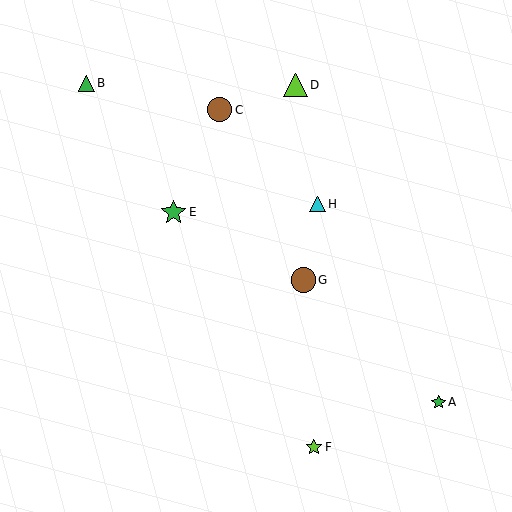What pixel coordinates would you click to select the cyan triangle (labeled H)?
Click at (318, 204) to select the cyan triangle H.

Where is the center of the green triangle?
The center of the green triangle is at (86, 83).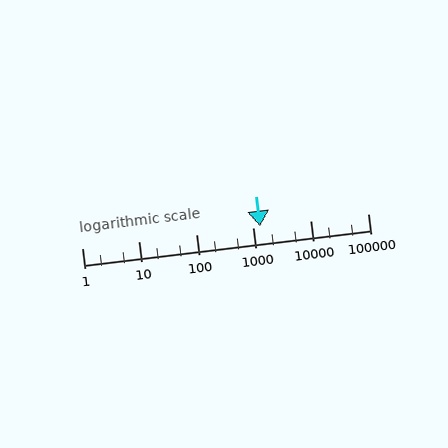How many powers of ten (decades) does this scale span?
The scale spans 5 decades, from 1 to 100000.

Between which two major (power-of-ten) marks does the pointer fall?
The pointer is between 1000 and 10000.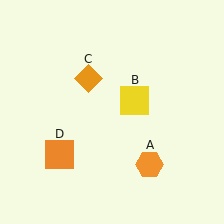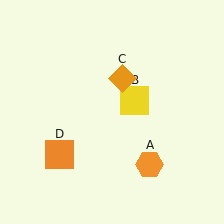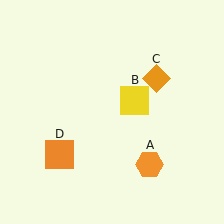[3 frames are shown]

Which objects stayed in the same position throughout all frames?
Orange hexagon (object A) and yellow square (object B) and orange square (object D) remained stationary.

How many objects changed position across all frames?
1 object changed position: orange diamond (object C).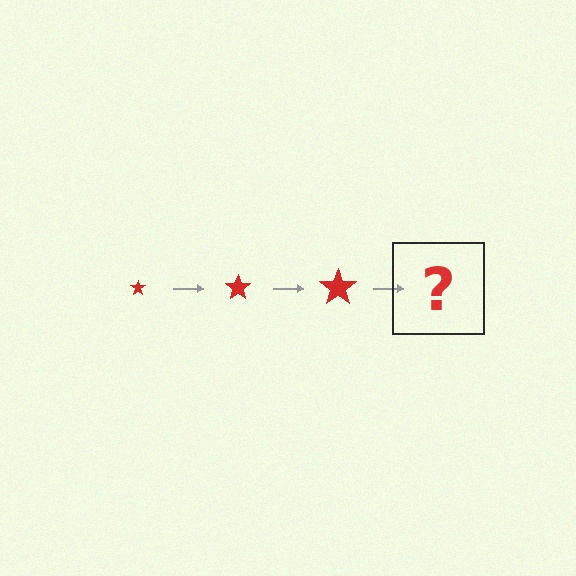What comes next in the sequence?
The next element should be a red star, larger than the previous one.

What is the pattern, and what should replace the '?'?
The pattern is that the star gets progressively larger each step. The '?' should be a red star, larger than the previous one.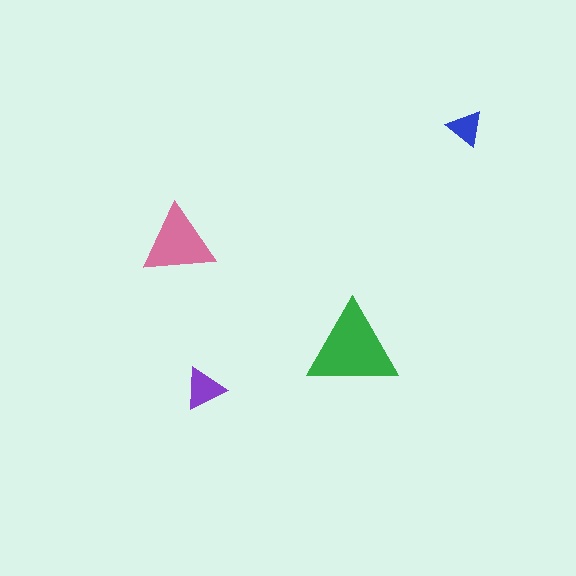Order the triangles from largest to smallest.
the green one, the pink one, the purple one, the blue one.